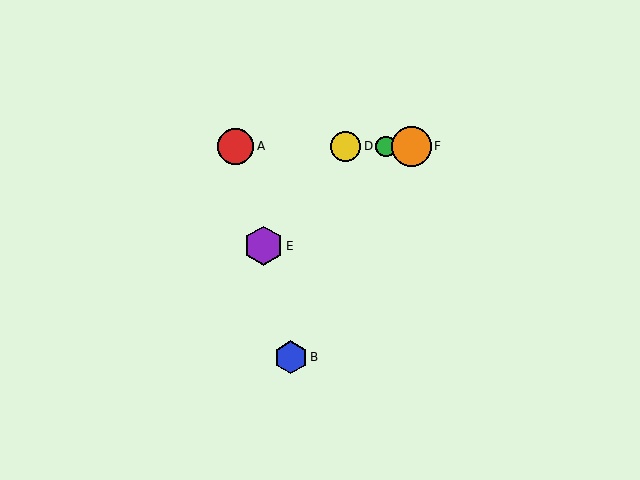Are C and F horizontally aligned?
Yes, both are at y≈146.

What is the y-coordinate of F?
Object F is at y≈146.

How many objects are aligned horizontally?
4 objects (A, C, D, F) are aligned horizontally.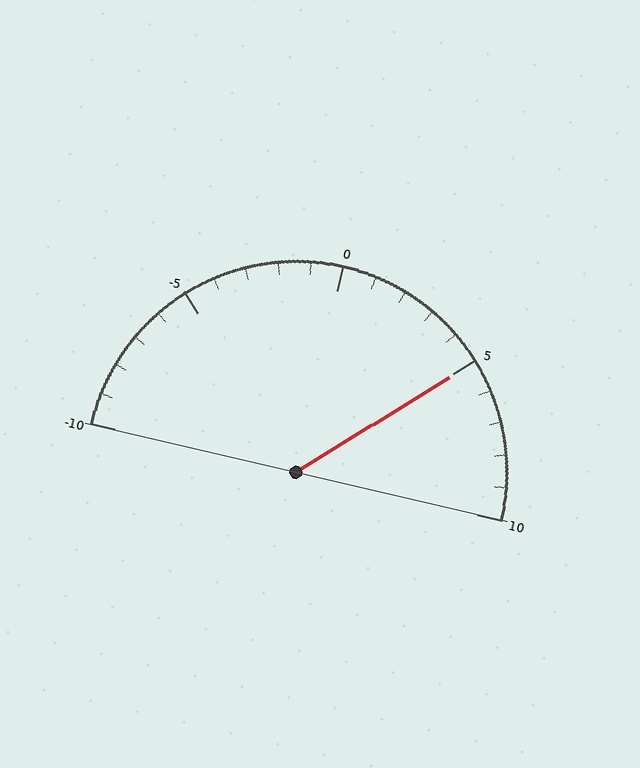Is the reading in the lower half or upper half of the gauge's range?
The reading is in the upper half of the range (-10 to 10).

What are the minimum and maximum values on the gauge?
The gauge ranges from -10 to 10.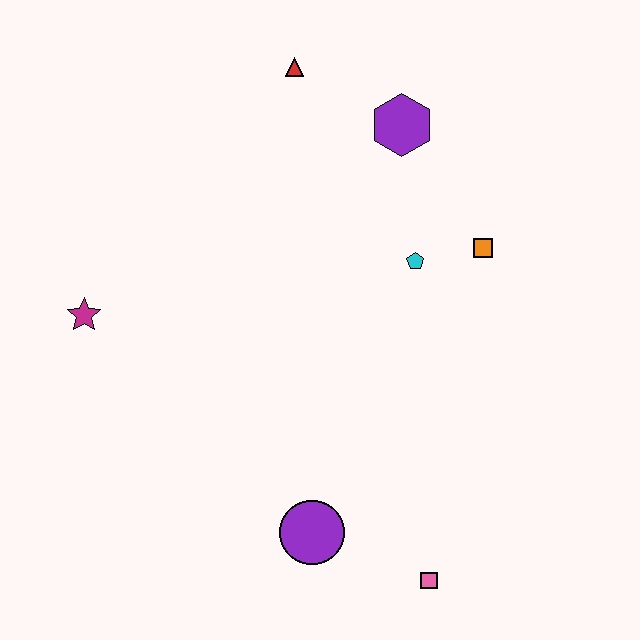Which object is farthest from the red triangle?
The pink square is farthest from the red triangle.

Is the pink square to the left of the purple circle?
No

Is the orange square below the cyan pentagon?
No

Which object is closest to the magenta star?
The purple circle is closest to the magenta star.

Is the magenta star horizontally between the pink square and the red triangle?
No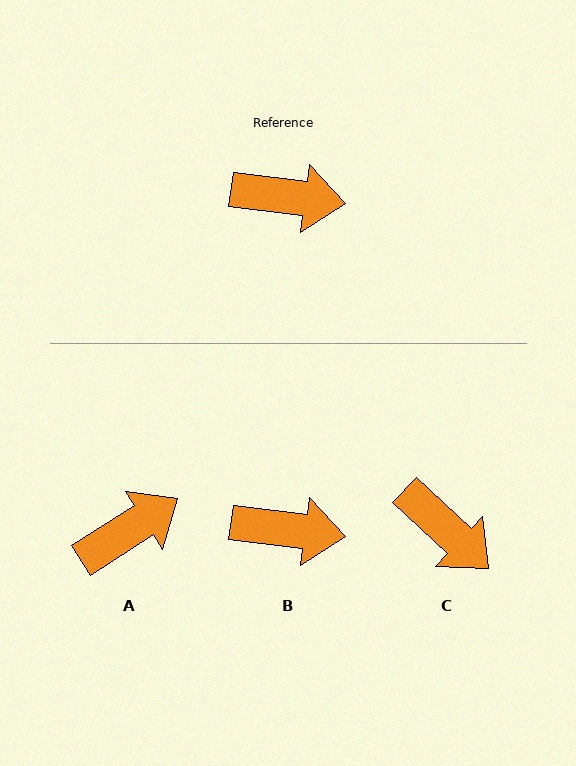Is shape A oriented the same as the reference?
No, it is off by about 40 degrees.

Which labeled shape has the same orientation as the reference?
B.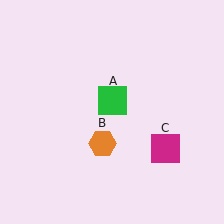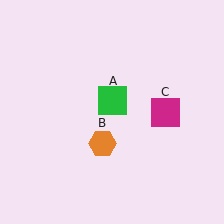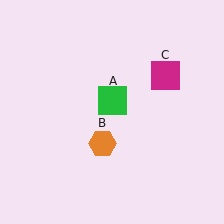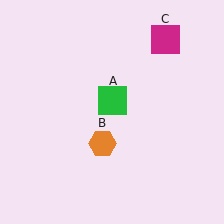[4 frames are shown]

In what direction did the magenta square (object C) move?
The magenta square (object C) moved up.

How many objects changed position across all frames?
1 object changed position: magenta square (object C).